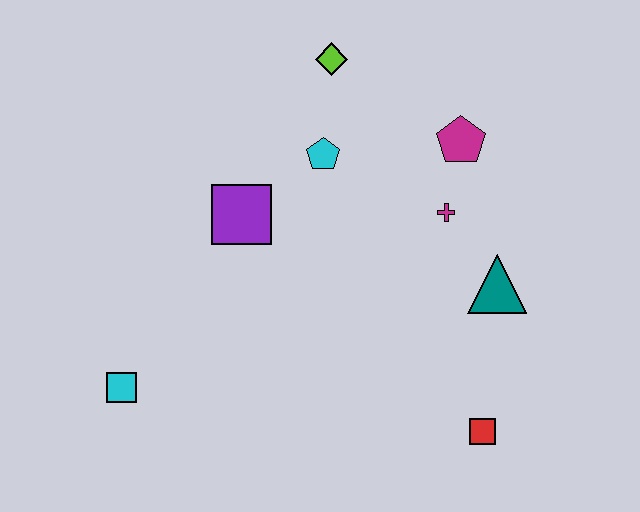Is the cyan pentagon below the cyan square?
No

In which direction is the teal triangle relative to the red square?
The teal triangle is above the red square.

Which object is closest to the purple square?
The cyan pentagon is closest to the purple square.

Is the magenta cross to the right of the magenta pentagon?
No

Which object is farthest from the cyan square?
The magenta pentagon is farthest from the cyan square.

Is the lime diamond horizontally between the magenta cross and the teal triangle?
No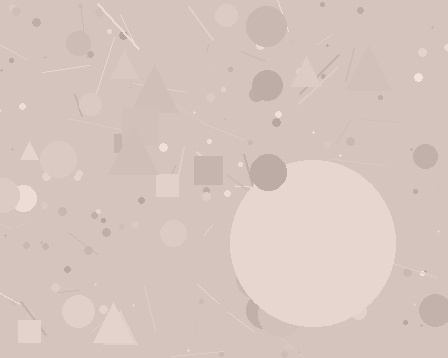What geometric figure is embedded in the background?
A circle is embedded in the background.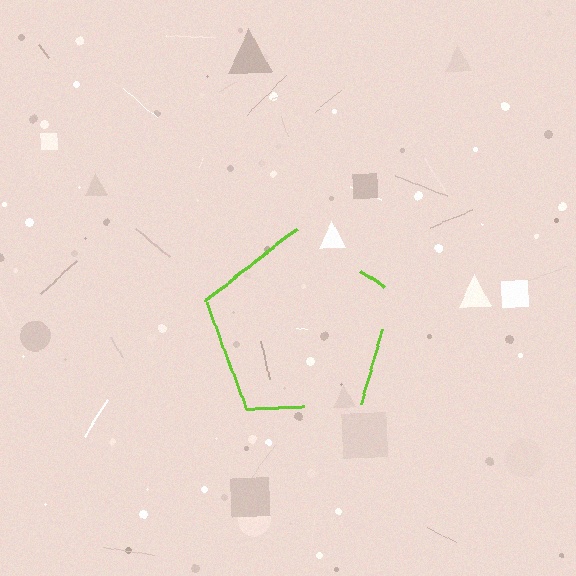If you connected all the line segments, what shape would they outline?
They would outline a pentagon.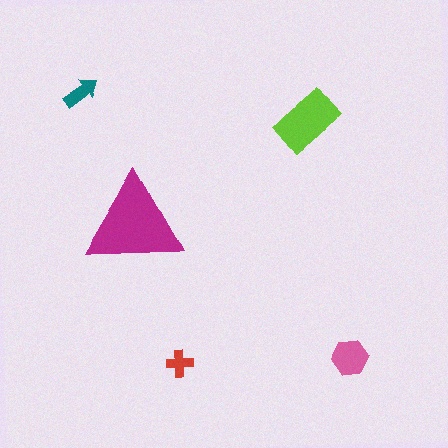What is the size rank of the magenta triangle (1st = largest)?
1st.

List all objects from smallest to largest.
The red cross, the teal arrow, the pink hexagon, the lime rectangle, the magenta triangle.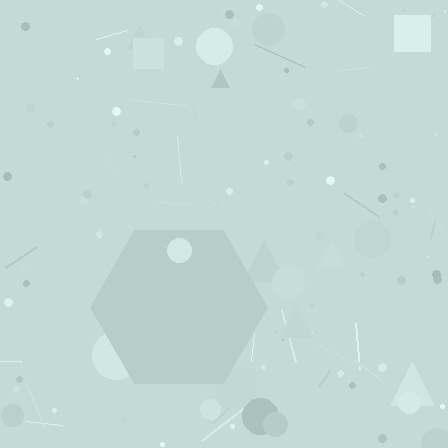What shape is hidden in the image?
A hexagon is hidden in the image.